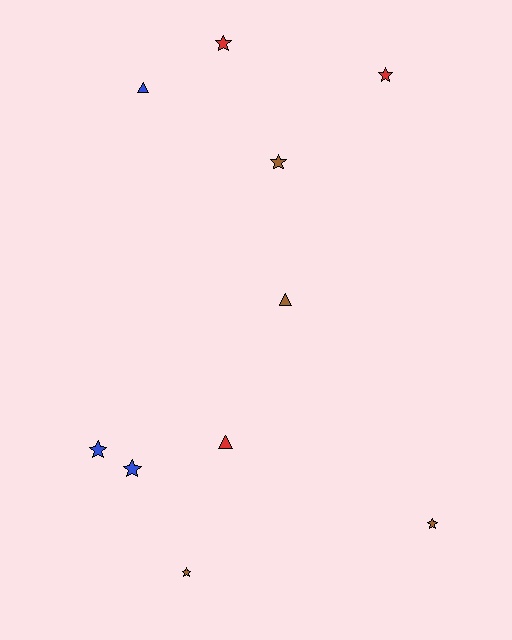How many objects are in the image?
There are 10 objects.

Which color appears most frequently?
Brown, with 4 objects.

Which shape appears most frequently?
Star, with 7 objects.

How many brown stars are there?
There are 3 brown stars.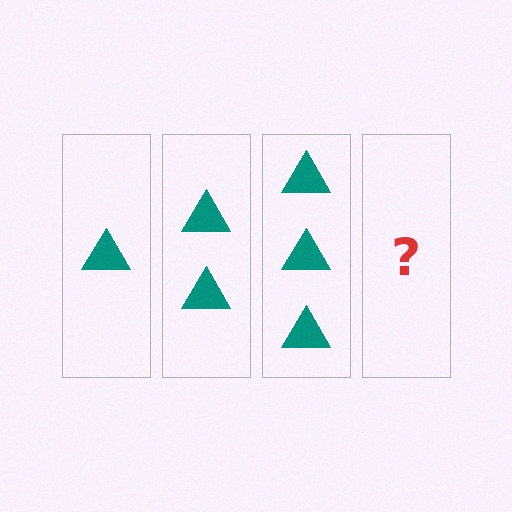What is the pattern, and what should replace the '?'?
The pattern is that each step adds one more triangle. The '?' should be 4 triangles.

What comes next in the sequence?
The next element should be 4 triangles.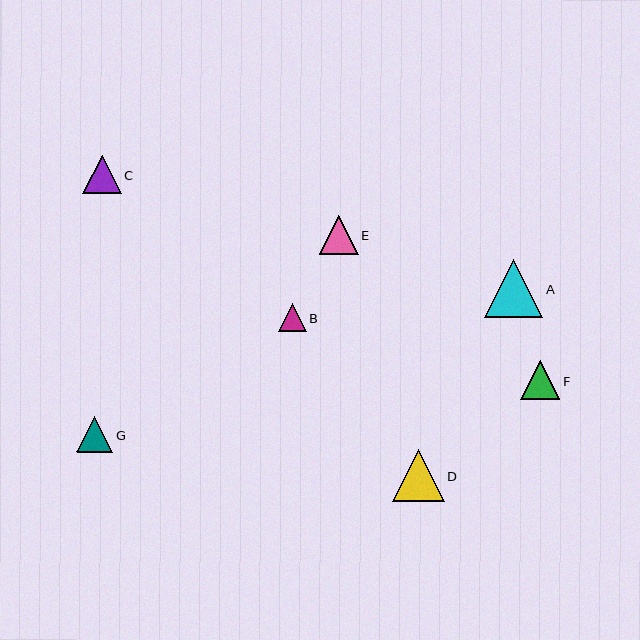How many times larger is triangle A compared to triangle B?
Triangle A is approximately 2.1 times the size of triangle B.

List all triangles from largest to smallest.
From largest to smallest: A, D, E, F, C, G, B.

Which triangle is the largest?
Triangle A is the largest with a size of approximately 59 pixels.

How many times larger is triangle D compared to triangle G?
Triangle D is approximately 1.4 times the size of triangle G.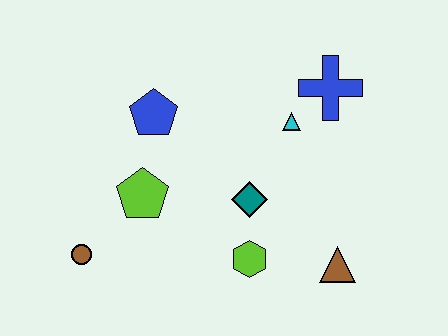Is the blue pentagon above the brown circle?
Yes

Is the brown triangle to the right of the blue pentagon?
Yes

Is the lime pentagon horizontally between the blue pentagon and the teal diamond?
No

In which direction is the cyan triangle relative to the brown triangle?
The cyan triangle is above the brown triangle.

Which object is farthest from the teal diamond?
The brown circle is farthest from the teal diamond.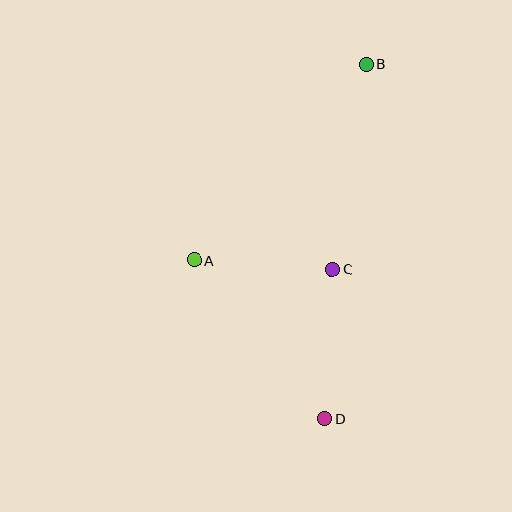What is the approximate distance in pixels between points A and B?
The distance between A and B is approximately 261 pixels.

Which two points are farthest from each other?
Points B and D are farthest from each other.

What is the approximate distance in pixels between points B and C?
The distance between B and C is approximately 208 pixels.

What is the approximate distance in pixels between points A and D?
The distance between A and D is approximately 205 pixels.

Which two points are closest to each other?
Points A and C are closest to each other.